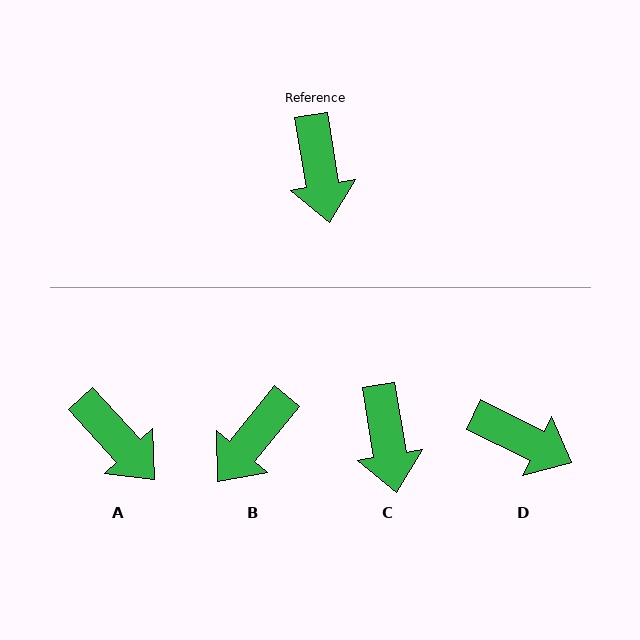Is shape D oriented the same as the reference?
No, it is off by about 54 degrees.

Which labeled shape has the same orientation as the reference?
C.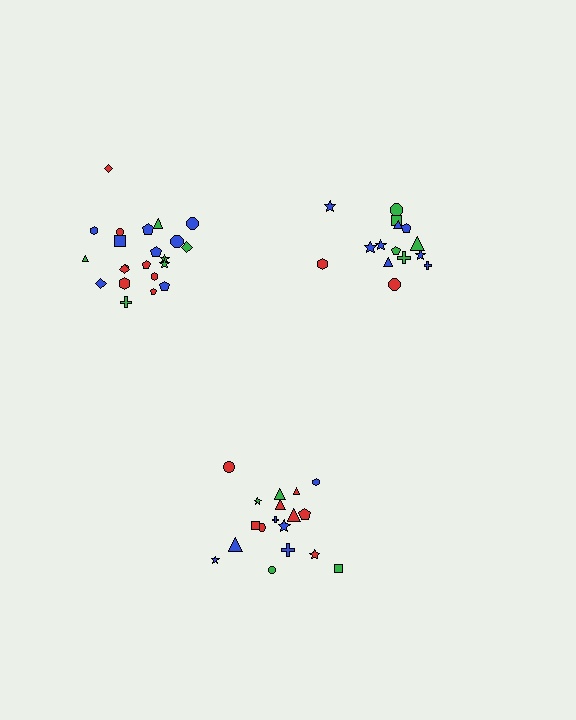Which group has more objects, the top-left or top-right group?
The top-left group.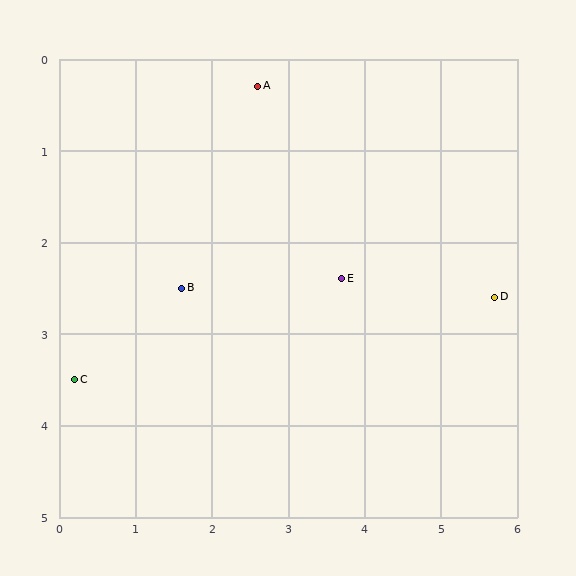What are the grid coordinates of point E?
Point E is at approximately (3.7, 2.4).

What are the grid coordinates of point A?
Point A is at approximately (2.6, 0.3).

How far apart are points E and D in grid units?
Points E and D are about 2.0 grid units apart.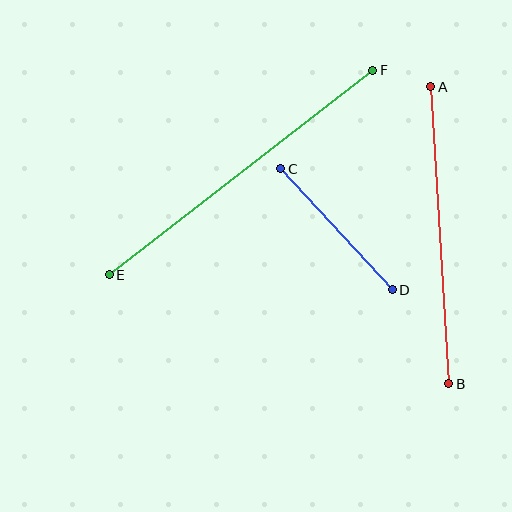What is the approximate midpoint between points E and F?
The midpoint is at approximately (241, 173) pixels.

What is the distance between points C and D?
The distance is approximately 164 pixels.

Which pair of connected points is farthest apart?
Points E and F are farthest apart.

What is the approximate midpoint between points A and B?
The midpoint is at approximately (440, 235) pixels.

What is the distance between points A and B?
The distance is approximately 298 pixels.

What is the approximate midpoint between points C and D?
The midpoint is at approximately (337, 229) pixels.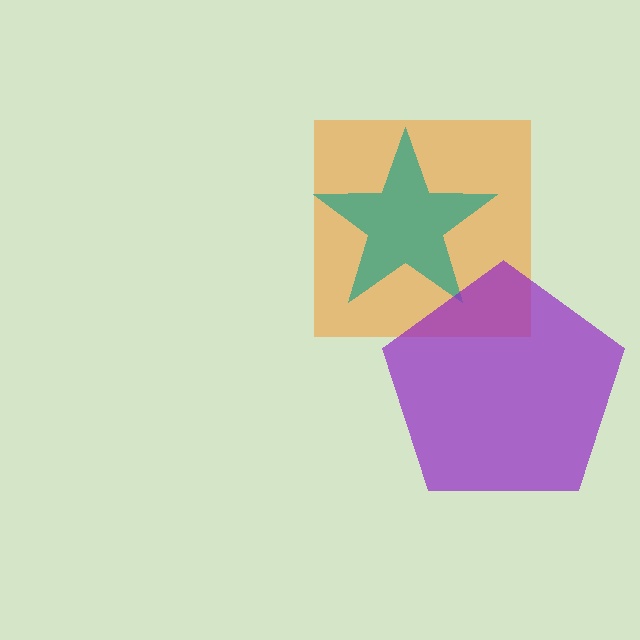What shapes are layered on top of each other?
The layered shapes are: an orange square, a teal star, a purple pentagon.